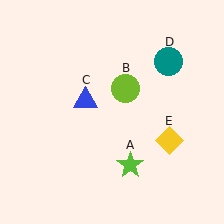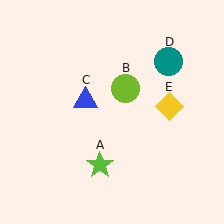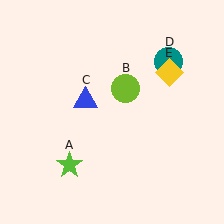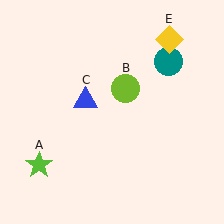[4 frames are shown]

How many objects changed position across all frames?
2 objects changed position: lime star (object A), yellow diamond (object E).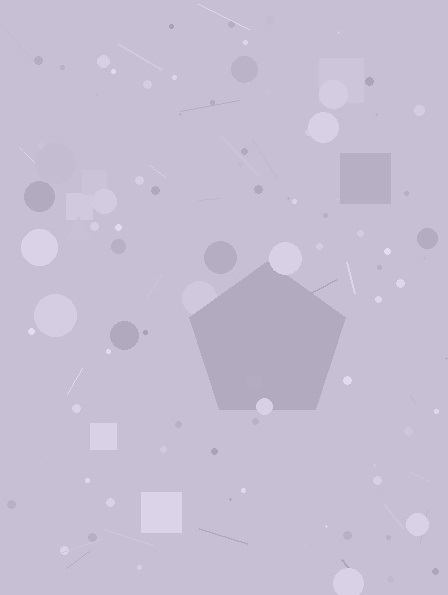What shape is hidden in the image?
A pentagon is hidden in the image.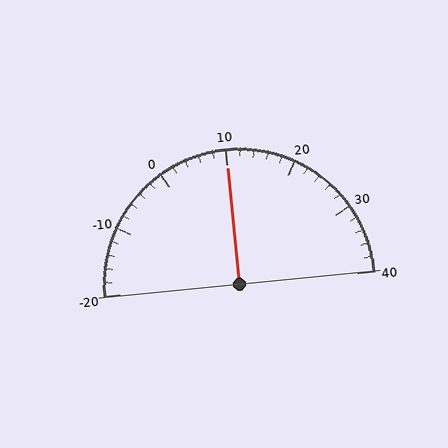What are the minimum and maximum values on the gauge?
The gauge ranges from -20 to 40.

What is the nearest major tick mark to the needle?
The nearest major tick mark is 10.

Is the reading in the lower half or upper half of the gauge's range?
The reading is in the upper half of the range (-20 to 40).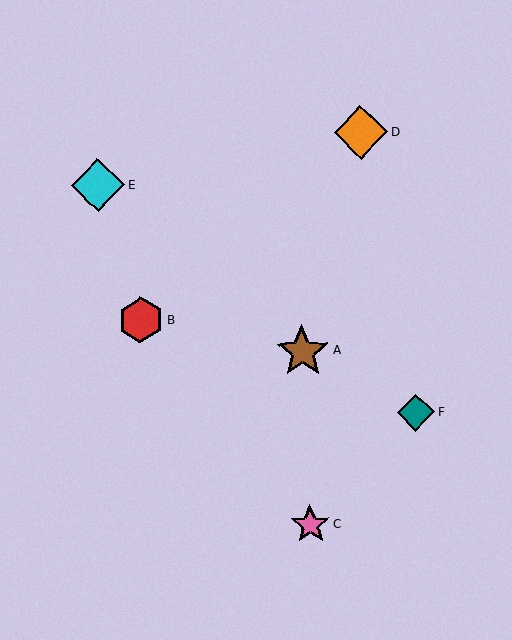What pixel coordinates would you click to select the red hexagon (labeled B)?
Click at (141, 320) to select the red hexagon B.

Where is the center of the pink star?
The center of the pink star is at (310, 525).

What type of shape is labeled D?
Shape D is an orange diamond.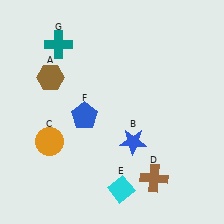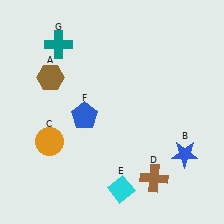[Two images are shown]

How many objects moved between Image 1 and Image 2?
1 object moved between the two images.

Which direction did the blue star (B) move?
The blue star (B) moved right.